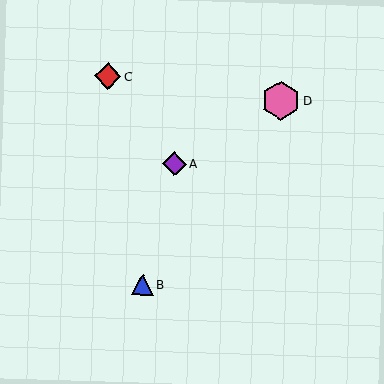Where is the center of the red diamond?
The center of the red diamond is at (108, 76).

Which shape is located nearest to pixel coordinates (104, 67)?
The red diamond (labeled C) at (108, 76) is nearest to that location.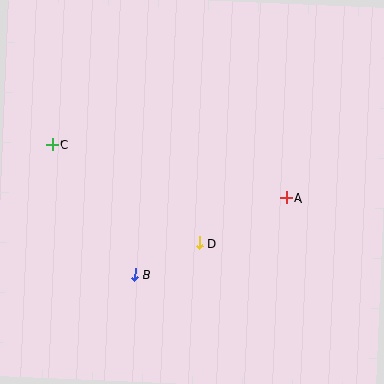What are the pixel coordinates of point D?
Point D is at (199, 243).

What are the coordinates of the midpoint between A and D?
The midpoint between A and D is at (242, 220).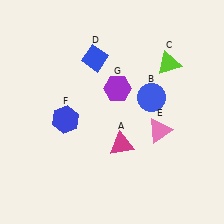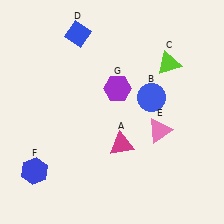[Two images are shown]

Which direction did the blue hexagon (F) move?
The blue hexagon (F) moved down.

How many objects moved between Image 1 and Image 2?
2 objects moved between the two images.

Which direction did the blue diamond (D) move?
The blue diamond (D) moved up.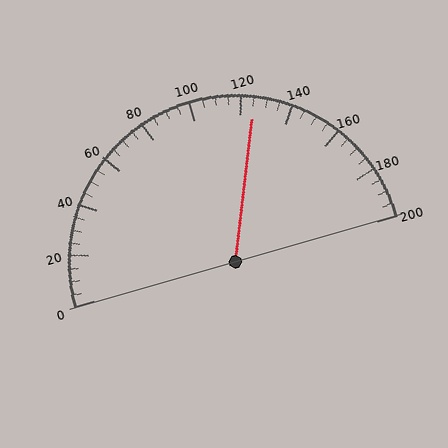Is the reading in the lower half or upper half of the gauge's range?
The reading is in the upper half of the range (0 to 200).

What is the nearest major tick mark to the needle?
The nearest major tick mark is 120.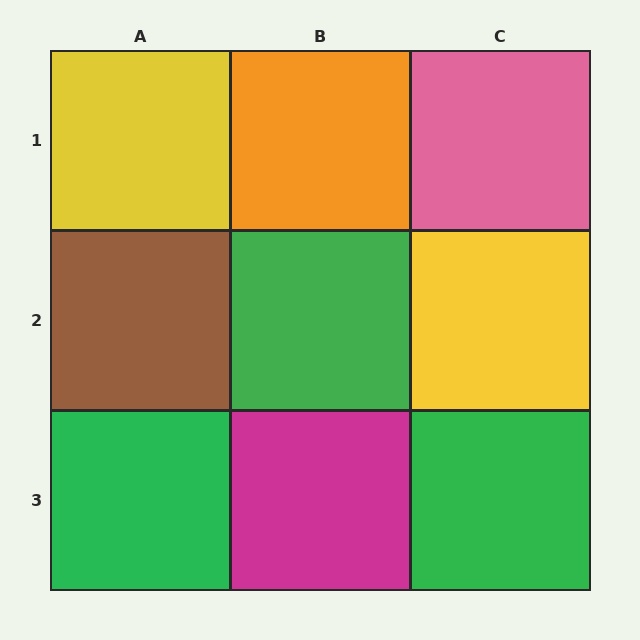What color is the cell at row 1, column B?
Orange.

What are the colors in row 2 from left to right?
Brown, green, yellow.